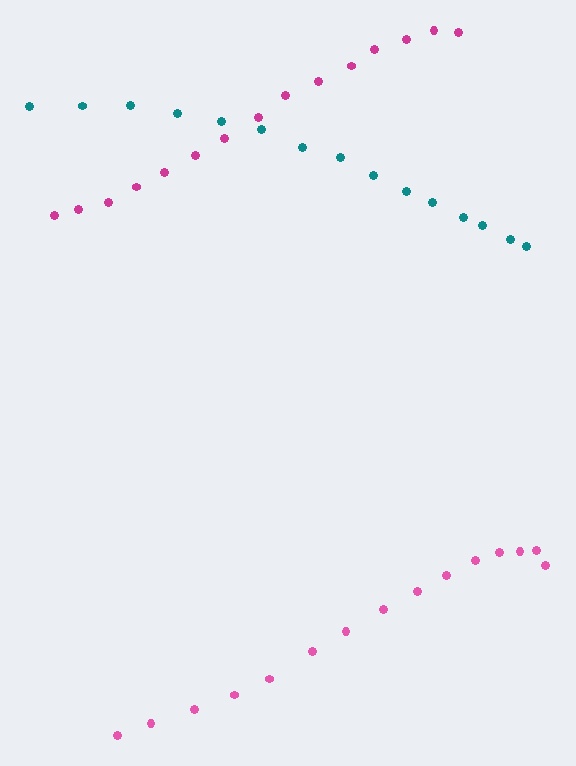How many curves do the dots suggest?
There are 3 distinct paths.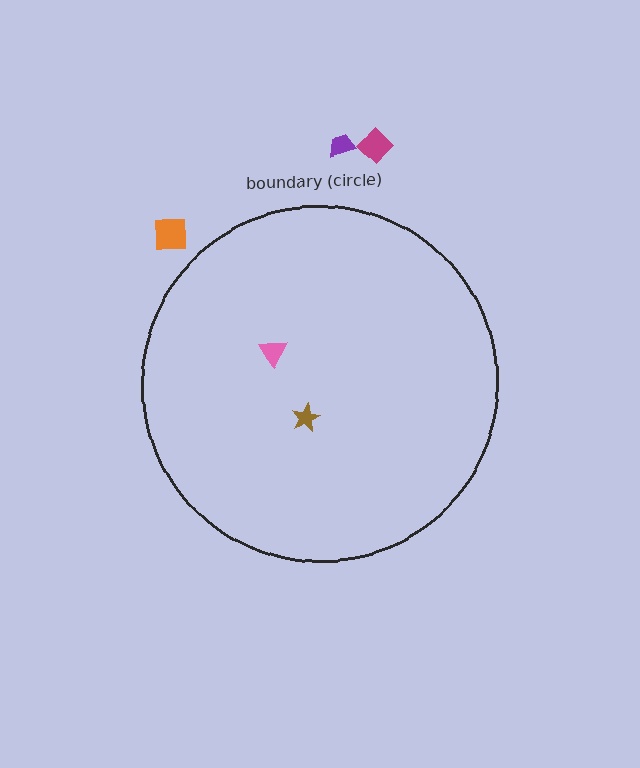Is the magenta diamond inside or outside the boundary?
Outside.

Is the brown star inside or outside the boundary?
Inside.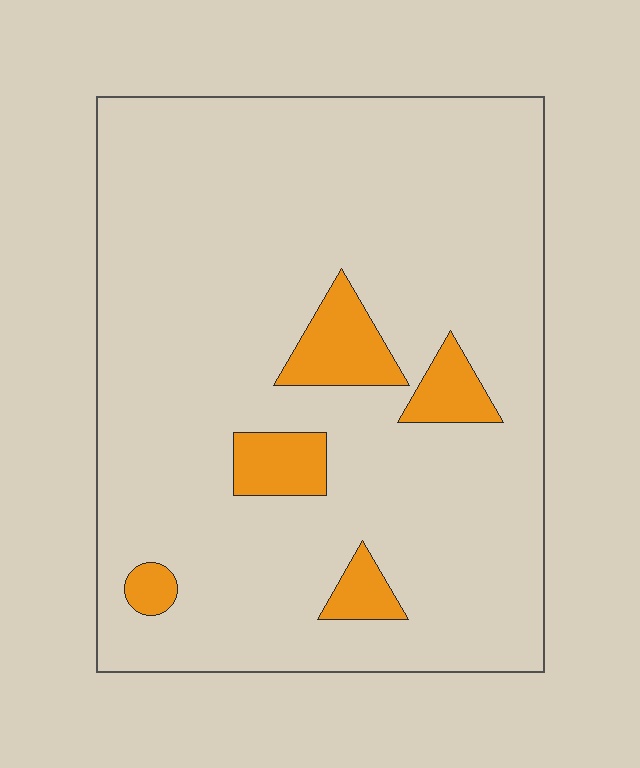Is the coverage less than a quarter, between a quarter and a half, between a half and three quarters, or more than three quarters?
Less than a quarter.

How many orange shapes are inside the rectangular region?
5.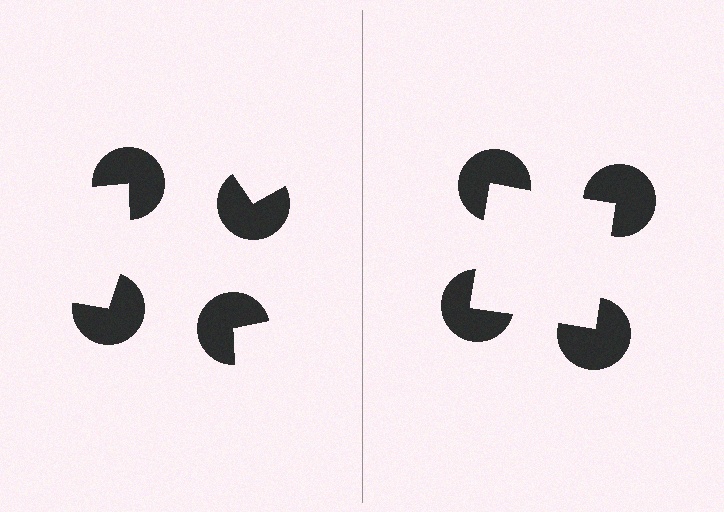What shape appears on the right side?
An illusory square.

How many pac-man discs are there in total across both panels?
8 — 4 on each side.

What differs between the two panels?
The pac-man discs are positioned identically on both sides; only the wedge orientations differ. On the right they align to a square; on the left they are misaligned.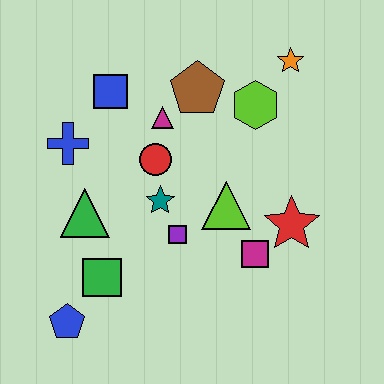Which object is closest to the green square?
The blue pentagon is closest to the green square.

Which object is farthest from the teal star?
The orange star is farthest from the teal star.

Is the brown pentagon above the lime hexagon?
Yes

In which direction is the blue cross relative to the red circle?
The blue cross is to the left of the red circle.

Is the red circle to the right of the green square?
Yes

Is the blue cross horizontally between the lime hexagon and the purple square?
No